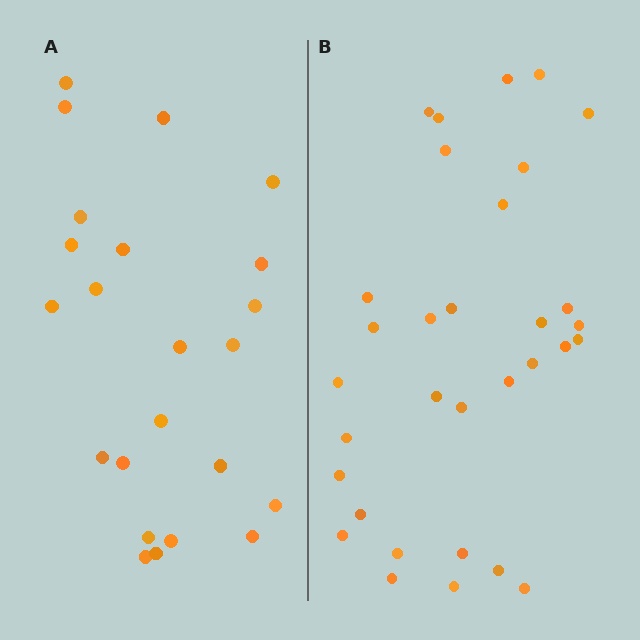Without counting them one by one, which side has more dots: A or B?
Region B (the right region) has more dots.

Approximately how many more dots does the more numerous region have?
Region B has roughly 8 or so more dots than region A.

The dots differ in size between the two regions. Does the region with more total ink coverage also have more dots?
No. Region A has more total ink coverage because its dots are larger, but region B actually contains more individual dots. Total area can be misleading — the number of items is what matters here.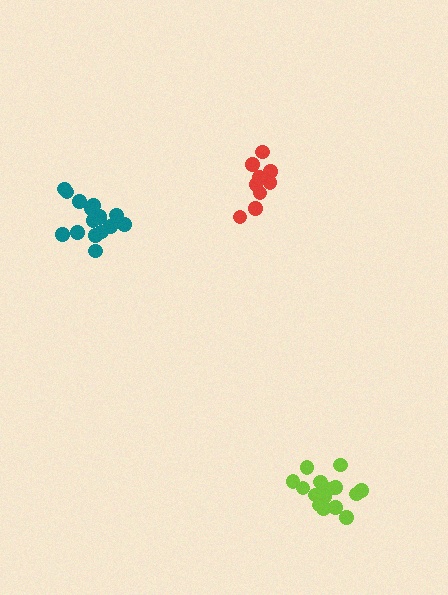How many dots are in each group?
Group 1: 10 dots, Group 2: 16 dots, Group 3: 16 dots (42 total).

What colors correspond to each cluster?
The clusters are colored: red, lime, teal.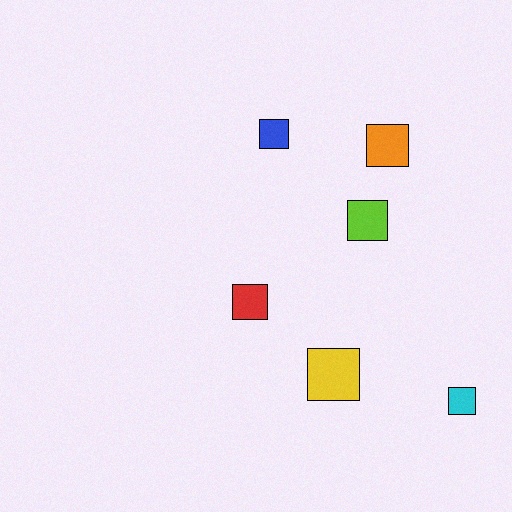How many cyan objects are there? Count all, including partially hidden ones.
There is 1 cyan object.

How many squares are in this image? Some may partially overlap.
There are 6 squares.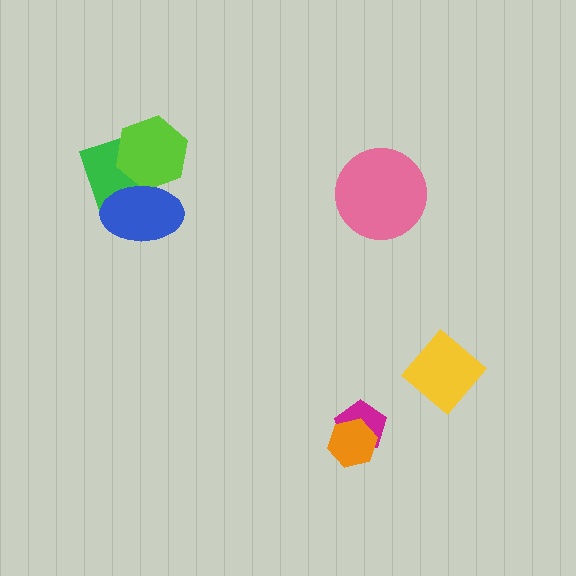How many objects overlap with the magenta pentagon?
1 object overlaps with the magenta pentagon.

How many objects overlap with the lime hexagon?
2 objects overlap with the lime hexagon.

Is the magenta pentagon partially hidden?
Yes, it is partially covered by another shape.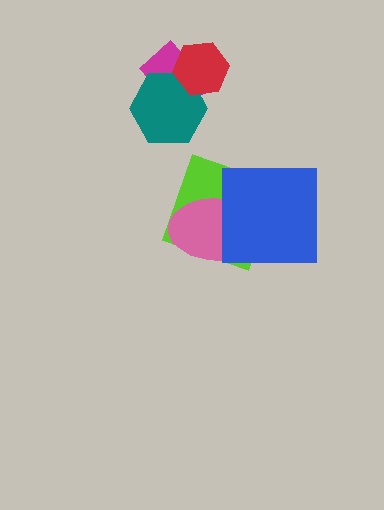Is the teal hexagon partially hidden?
Yes, it is partially covered by another shape.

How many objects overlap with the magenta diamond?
3 objects overlap with the magenta diamond.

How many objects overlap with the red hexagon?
3 objects overlap with the red hexagon.